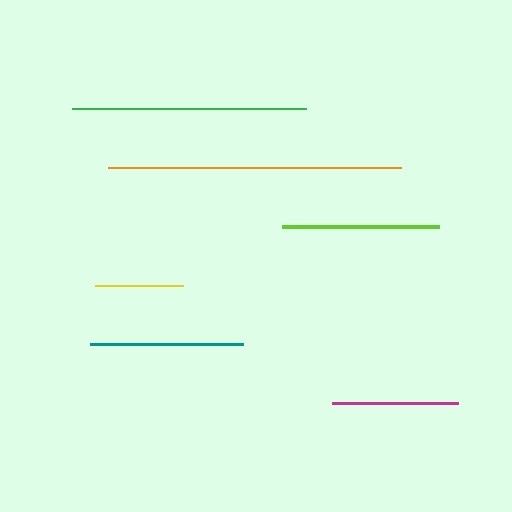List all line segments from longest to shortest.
From longest to shortest: orange, green, lime, teal, magenta, yellow.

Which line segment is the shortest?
The yellow line is the shortest at approximately 88 pixels.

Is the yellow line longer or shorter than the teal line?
The teal line is longer than the yellow line.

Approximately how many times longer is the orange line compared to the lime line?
The orange line is approximately 1.9 times the length of the lime line.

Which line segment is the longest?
The orange line is the longest at approximately 293 pixels.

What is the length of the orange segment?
The orange segment is approximately 293 pixels long.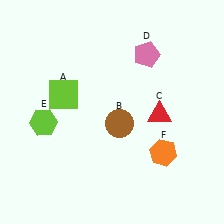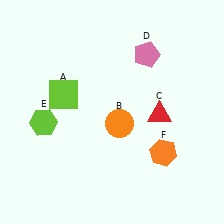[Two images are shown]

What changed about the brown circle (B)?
In Image 1, B is brown. In Image 2, it changed to orange.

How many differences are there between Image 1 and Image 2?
There is 1 difference between the two images.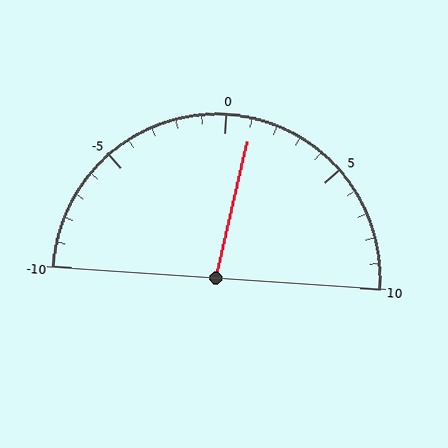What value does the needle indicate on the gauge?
The needle indicates approximately 1.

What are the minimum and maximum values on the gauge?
The gauge ranges from -10 to 10.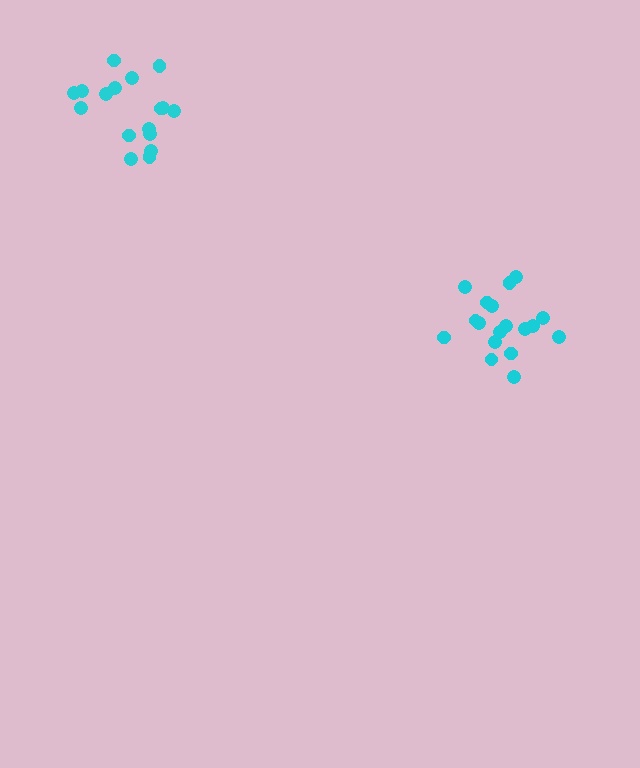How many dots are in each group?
Group 1: 17 dots, Group 2: 18 dots (35 total).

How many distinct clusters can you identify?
There are 2 distinct clusters.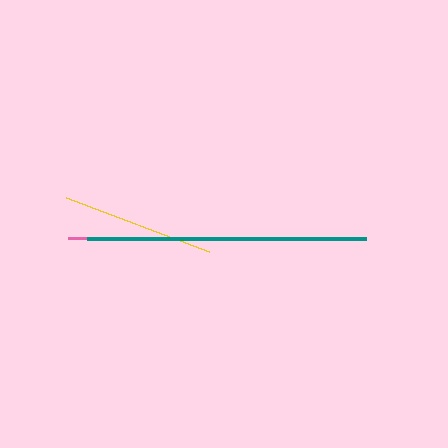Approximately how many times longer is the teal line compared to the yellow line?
The teal line is approximately 1.8 times the length of the yellow line.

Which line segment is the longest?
The teal line is the longest at approximately 279 pixels.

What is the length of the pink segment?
The pink segment is approximately 210 pixels long.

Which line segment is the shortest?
The yellow line is the shortest at approximately 153 pixels.